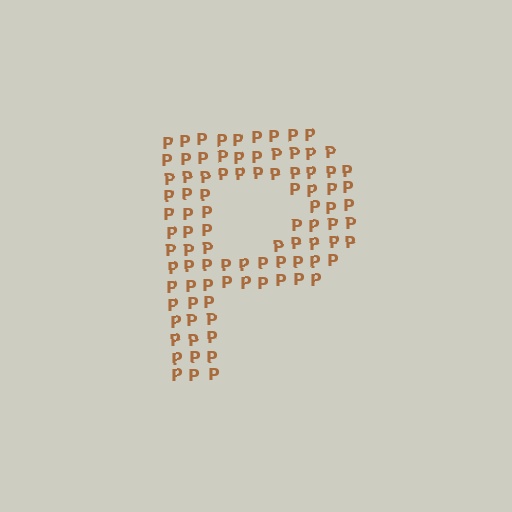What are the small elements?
The small elements are letter P's.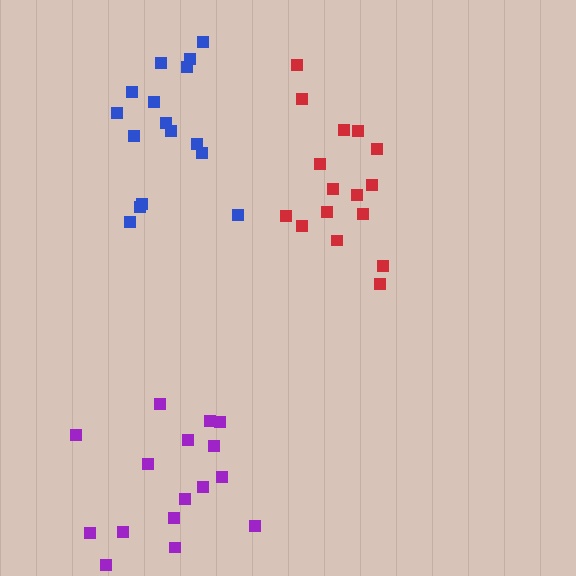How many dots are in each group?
Group 1: 16 dots, Group 2: 16 dots, Group 3: 16 dots (48 total).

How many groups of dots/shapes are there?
There are 3 groups.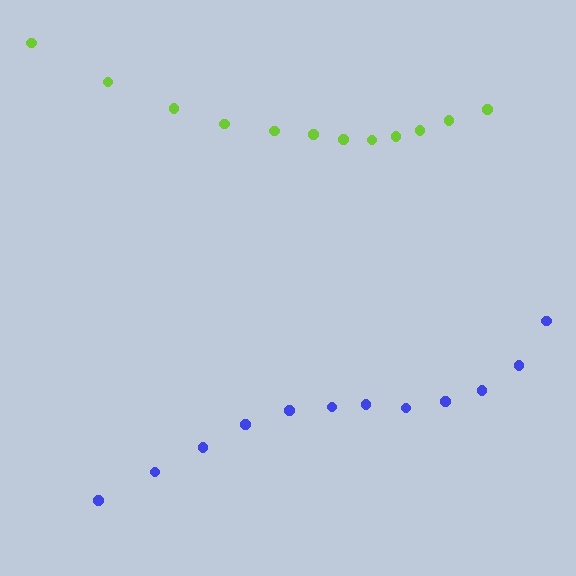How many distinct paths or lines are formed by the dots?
There are 2 distinct paths.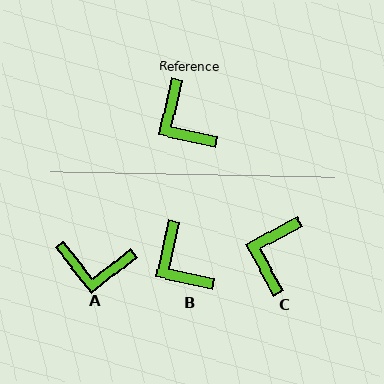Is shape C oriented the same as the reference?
No, it is off by about 49 degrees.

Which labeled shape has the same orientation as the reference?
B.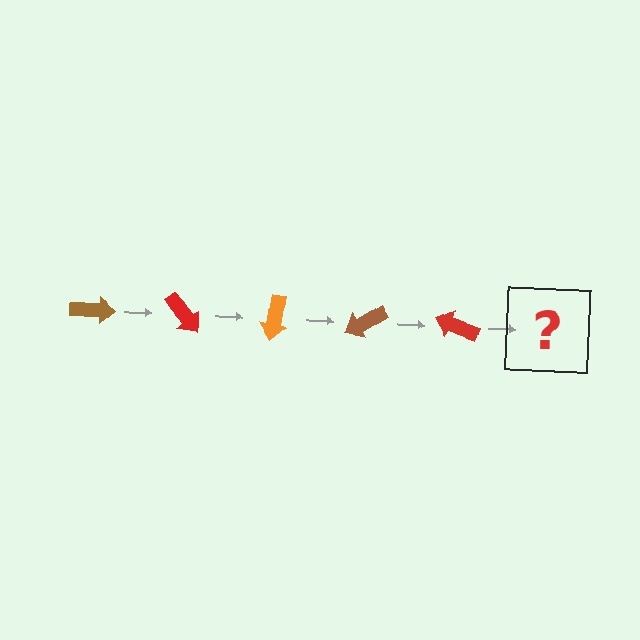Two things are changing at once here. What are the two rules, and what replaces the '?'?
The two rules are that it rotates 50 degrees each step and the color cycles through brown, red, and orange. The '?' should be an orange arrow, rotated 250 degrees from the start.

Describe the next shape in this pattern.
It should be an orange arrow, rotated 250 degrees from the start.